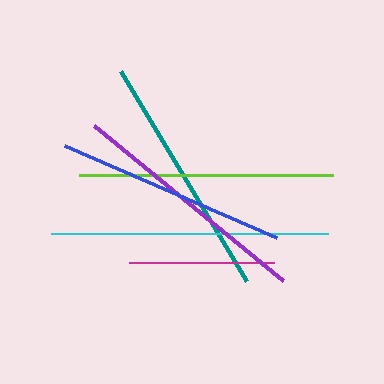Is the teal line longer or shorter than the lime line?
The lime line is longer than the teal line.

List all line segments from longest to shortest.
From longest to shortest: cyan, lime, teal, purple, blue, magenta.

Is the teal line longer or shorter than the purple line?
The teal line is longer than the purple line.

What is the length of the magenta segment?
The magenta segment is approximately 145 pixels long.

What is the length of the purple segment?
The purple segment is approximately 244 pixels long.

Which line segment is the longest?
The cyan line is the longest at approximately 277 pixels.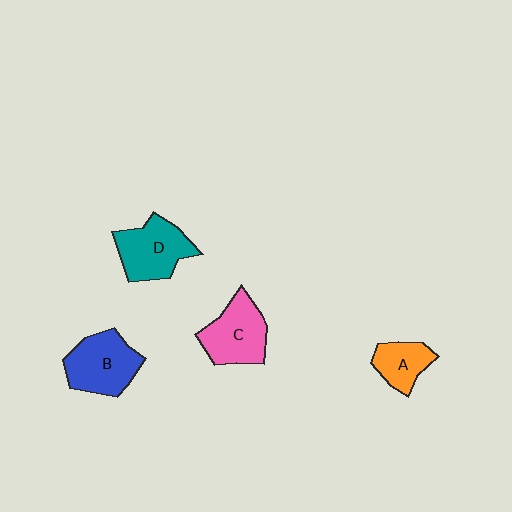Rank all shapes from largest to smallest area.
From largest to smallest: B (blue), D (teal), C (pink), A (orange).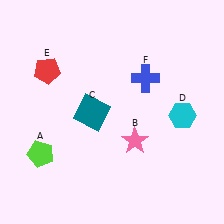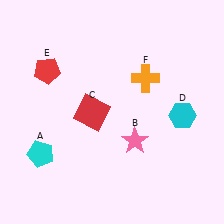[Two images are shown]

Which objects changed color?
A changed from lime to cyan. C changed from teal to red. F changed from blue to orange.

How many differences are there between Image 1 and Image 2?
There are 3 differences between the two images.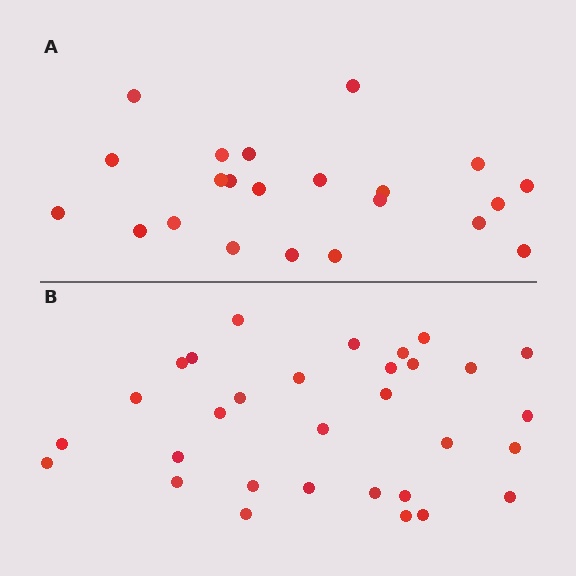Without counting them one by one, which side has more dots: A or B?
Region B (the bottom region) has more dots.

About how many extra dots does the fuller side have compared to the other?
Region B has roughly 8 or so more dots than region A.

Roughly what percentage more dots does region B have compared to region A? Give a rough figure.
About 40% more.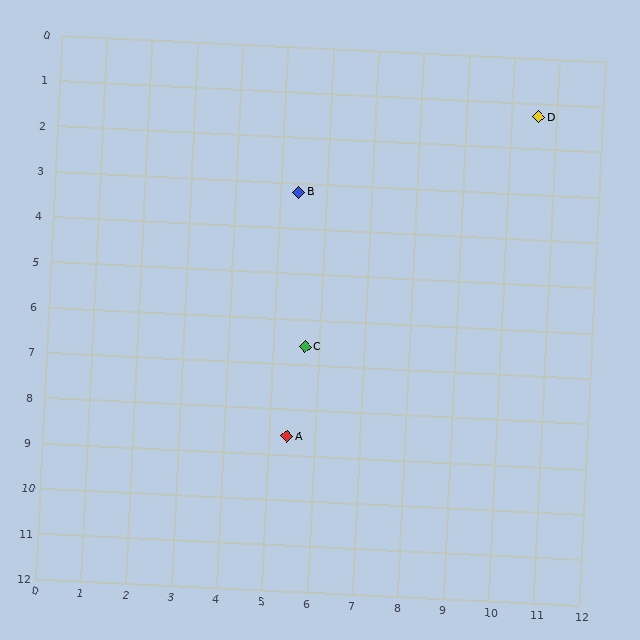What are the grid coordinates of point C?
Point C is at approximately (5.7, 6.6).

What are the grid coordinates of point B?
Point B is at approximately (5.4, 3.2).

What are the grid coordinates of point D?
Point D is at approximately (10.6, 1.3).